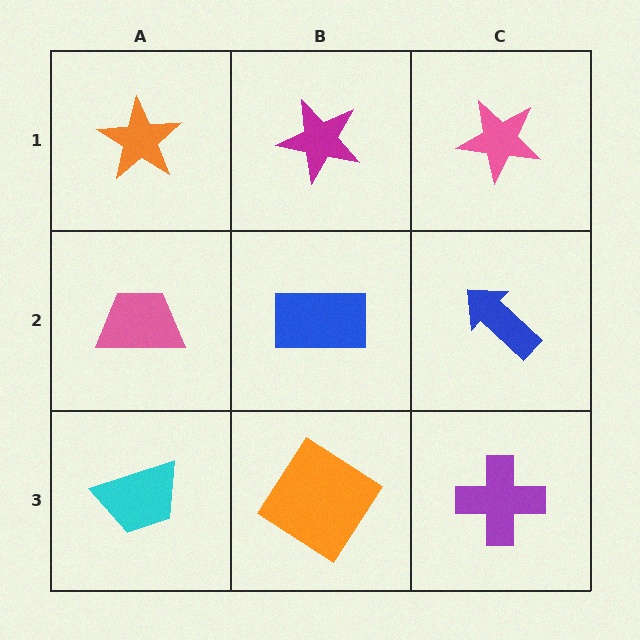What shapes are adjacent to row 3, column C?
A blue arrow (row 2, column C), an orange diamond (row 3, column B).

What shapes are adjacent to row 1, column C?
A blue arrow (row 2, column C), a magenta star (row 1, column B).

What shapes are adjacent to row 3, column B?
A blue rectangle (row 2, column B), a cyan trapezoid (row 3, column A), a purple cross (row 3, column C).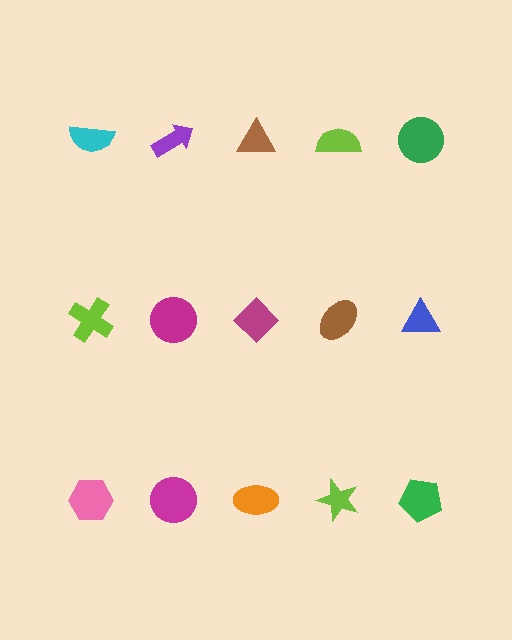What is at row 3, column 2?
A magenta circle.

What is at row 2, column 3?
A magenta diamond.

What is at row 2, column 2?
A magenta circle.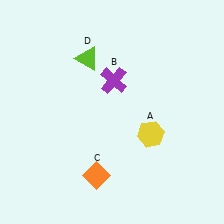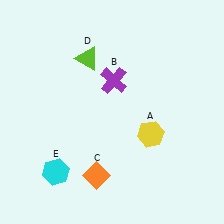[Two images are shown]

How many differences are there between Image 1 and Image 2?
There is 1 difference between the two images.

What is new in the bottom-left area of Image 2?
A cyan hexagon (E) was added in the bottom-left area of Image 2.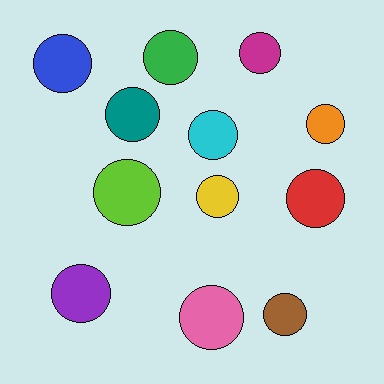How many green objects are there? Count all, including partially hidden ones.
There is 1 green object.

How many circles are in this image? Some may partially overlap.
There are 12 circles.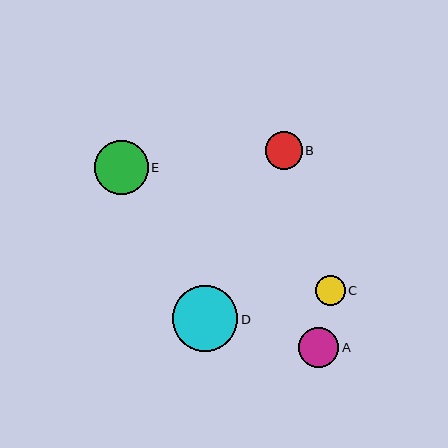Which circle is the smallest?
Circle C is the smallest with a size of approximately 30 pixels.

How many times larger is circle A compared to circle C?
Circle A is approximately 1.3 times the size of circle C.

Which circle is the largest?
Circle D is the largest with a size of approximately 66 pixels.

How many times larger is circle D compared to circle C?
Circle D is approximately 2.2 times the size of circle C.